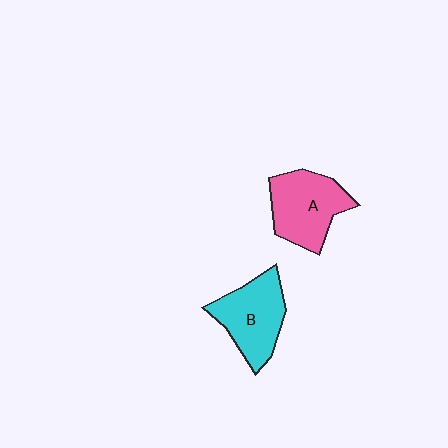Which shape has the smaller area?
Shape B (cyan).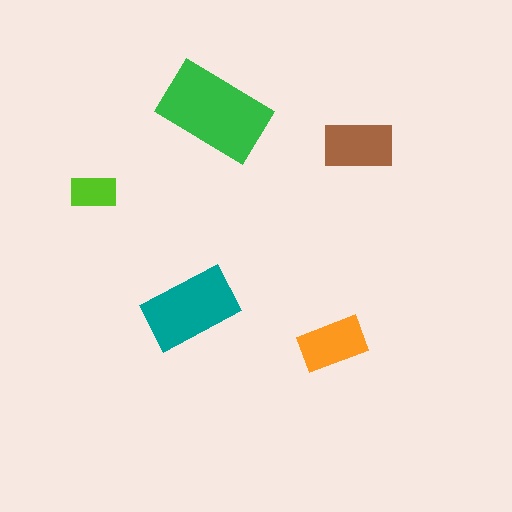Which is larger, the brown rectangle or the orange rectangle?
The brown one.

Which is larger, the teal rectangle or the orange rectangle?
The teal one.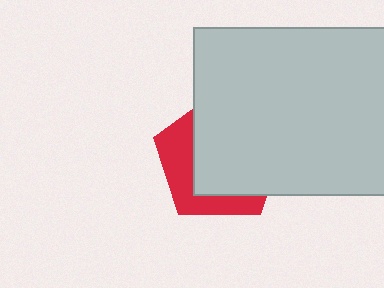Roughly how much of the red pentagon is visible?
A small part of it is visible (roughly 36%).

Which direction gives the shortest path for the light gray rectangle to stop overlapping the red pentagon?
Moving toward the upper-right gives the shortest separation.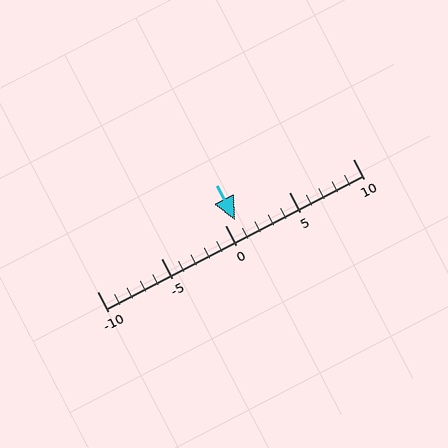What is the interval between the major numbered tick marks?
The major tick marks are spaced 5 units apart.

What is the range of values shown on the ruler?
The ruler shows values from -10 to 10.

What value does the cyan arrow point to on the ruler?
The cyan arrow points to approximately 1.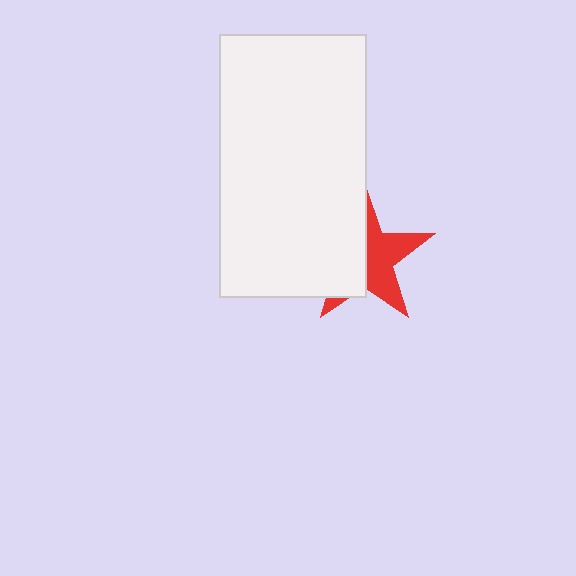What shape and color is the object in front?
The object in front is a white rectangle.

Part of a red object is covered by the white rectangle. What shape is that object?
It is a star.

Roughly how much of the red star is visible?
About half of it is visible (roughly 49%).